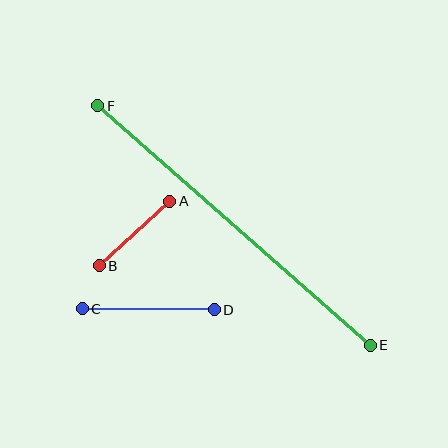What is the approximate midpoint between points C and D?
The midpoint is at approximately (148, 309) pixels.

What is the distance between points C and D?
The distance is approximately 132 pixels.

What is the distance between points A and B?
The distance is approximately 96 pixels.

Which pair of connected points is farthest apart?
Points E and F are farthest apart.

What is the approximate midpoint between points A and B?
The midpoint is at approximately (135, 234) pixels.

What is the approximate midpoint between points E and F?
The midpoint is at approximately (234, 226) pixels.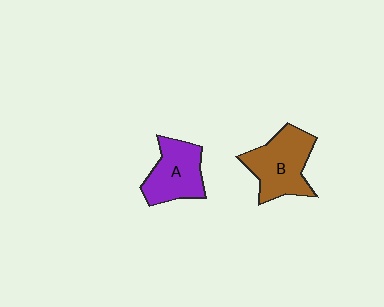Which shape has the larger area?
Shape B (brown).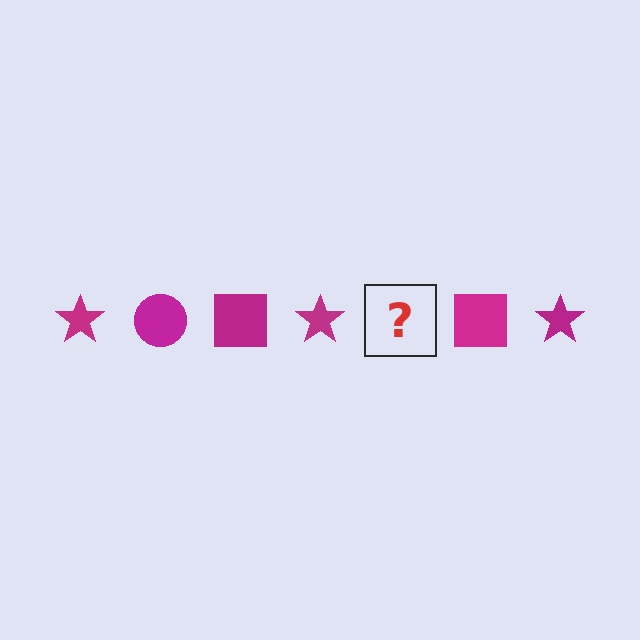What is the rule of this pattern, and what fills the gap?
The rule is that the pattern cycles through star, circle, square shapes in magenta. The gap should be filled with a magenta circle.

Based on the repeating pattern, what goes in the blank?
The blank should be a magenta circle.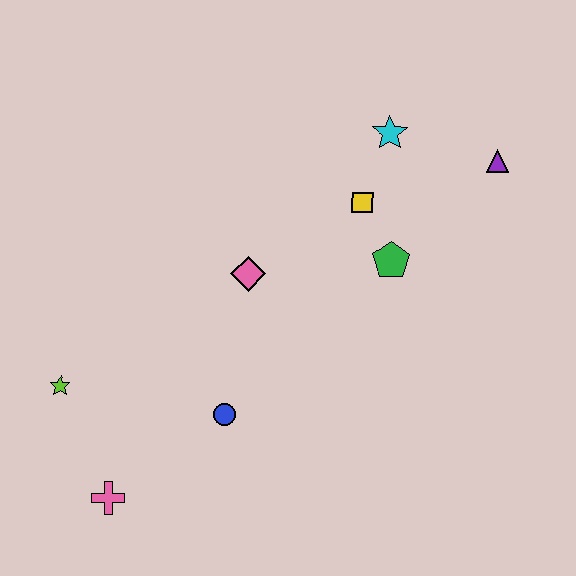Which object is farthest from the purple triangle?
The pink cross is farthest from the purple triangle.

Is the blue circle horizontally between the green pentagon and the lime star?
Yes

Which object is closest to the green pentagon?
The yellow square is closest to the green pentagon.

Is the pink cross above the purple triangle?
No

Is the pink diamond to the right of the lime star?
Yes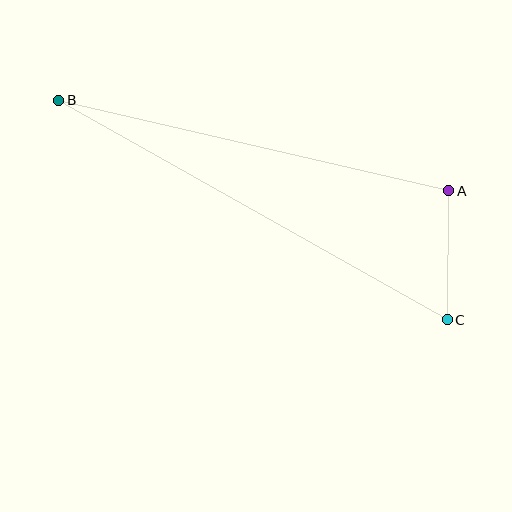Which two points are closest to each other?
Points A and C are closest to each other.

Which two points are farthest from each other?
Points B and C are farthest from each other.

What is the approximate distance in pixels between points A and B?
The distance between A and B is approximately 400 pixels.